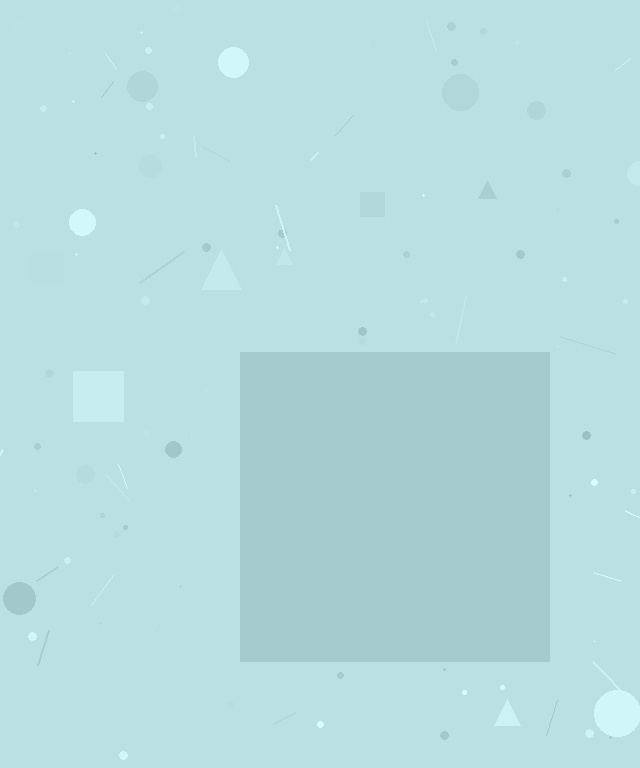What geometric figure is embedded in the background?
A square is embedded in the background.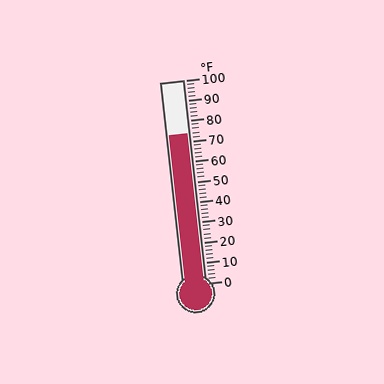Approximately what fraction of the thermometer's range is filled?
The thermometer is filled to approximately 75% of its range.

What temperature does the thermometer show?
The thermometer shows approximately 74°F.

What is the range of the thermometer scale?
The thermometer scale ranges from 0°F to 100°F.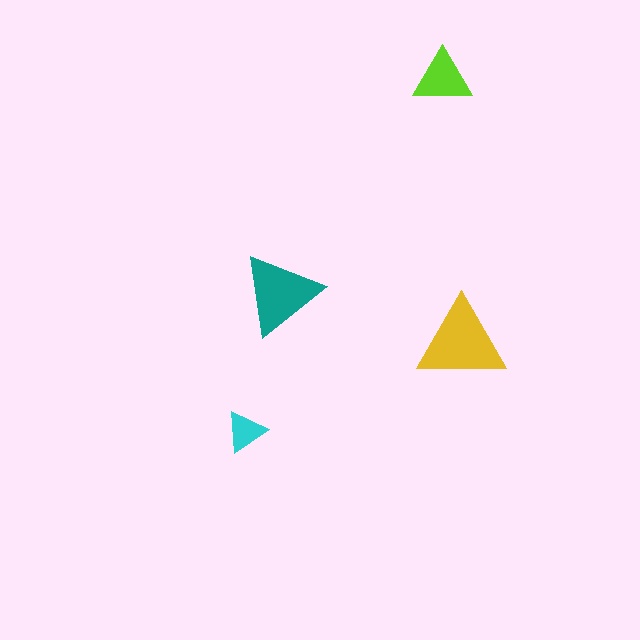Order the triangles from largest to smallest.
the yellow one, the teal one, the lime one, the cyan one.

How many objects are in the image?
There are 4 objects in the image.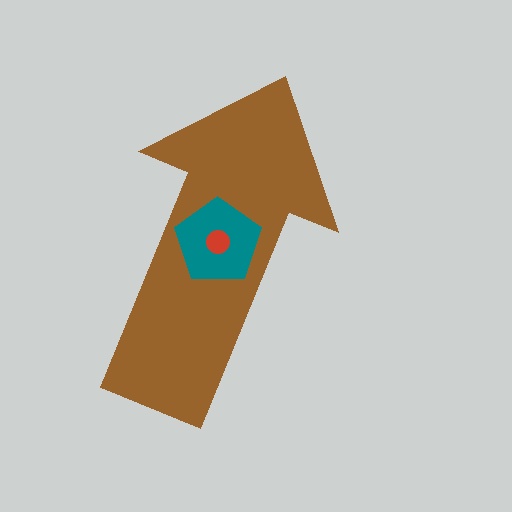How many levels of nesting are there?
3.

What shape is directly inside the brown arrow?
The teal pentagon.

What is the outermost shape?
The brown arrow.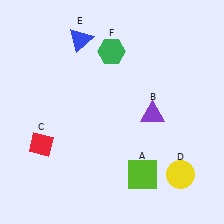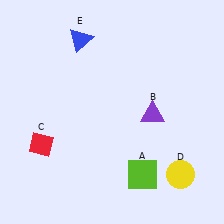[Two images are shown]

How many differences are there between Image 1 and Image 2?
There is 1 difference between the two images.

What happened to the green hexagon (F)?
The green hexagon (F) was removed in Image 2. It was in the top-left area of Image 1.